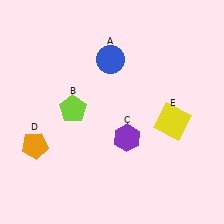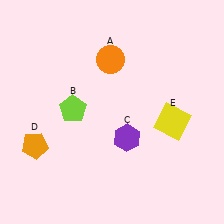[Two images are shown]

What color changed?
The circle (A) changed from blue in Image 1 to orange in Image 2.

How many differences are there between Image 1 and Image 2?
There is 1 difference between the two images.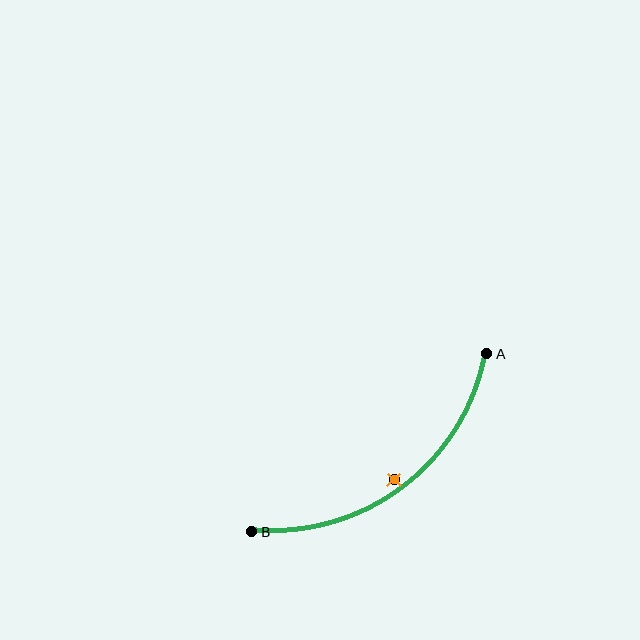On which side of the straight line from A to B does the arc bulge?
The arc bulges below and to the right of the straight line connecting A and B.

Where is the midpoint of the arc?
The arc midpoint is the point on the curve farthest from the straight line joining A and B. It sits below and to the right of that line.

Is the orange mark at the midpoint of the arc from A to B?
No — the orange mark does not lie on the arc at all. It sits slightly inside the curve.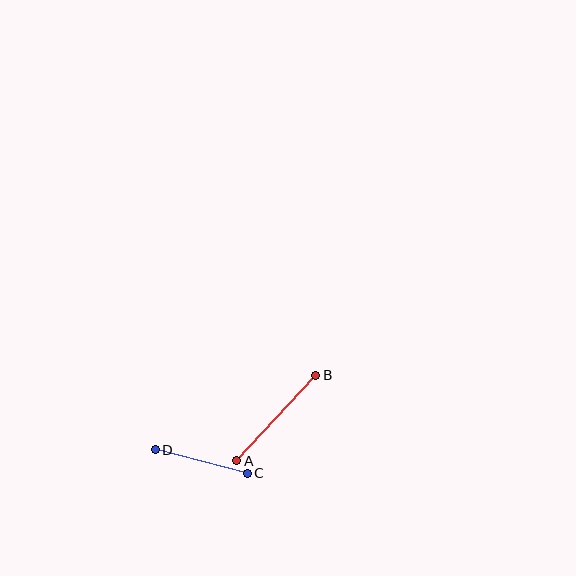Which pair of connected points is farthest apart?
Points A and B are farthest apart.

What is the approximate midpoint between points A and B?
The midpoint is at approximately (276, 418) pixels.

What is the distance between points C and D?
The distance is approximately 95 pixels.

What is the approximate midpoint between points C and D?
The midpoint is at approximately (201, 462) pixels.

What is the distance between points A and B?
The distance is approximately 116 pixels.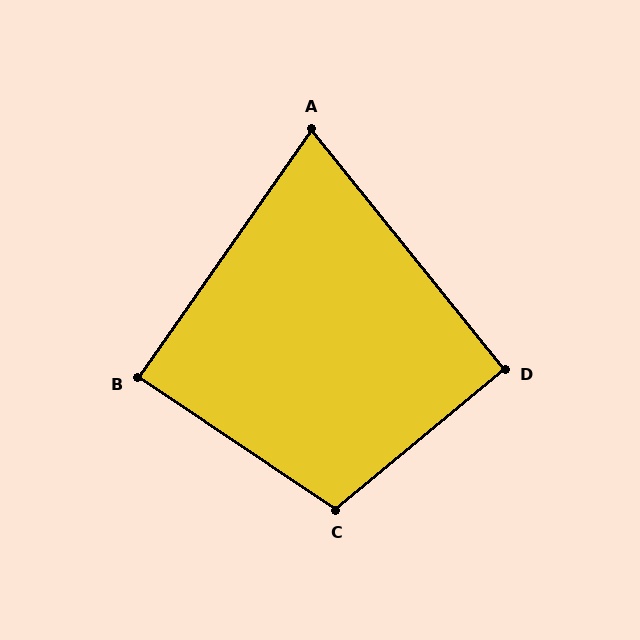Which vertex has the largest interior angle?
C, at approximately 106 degrees.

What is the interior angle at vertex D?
Approximately 91 degrees (approximately right).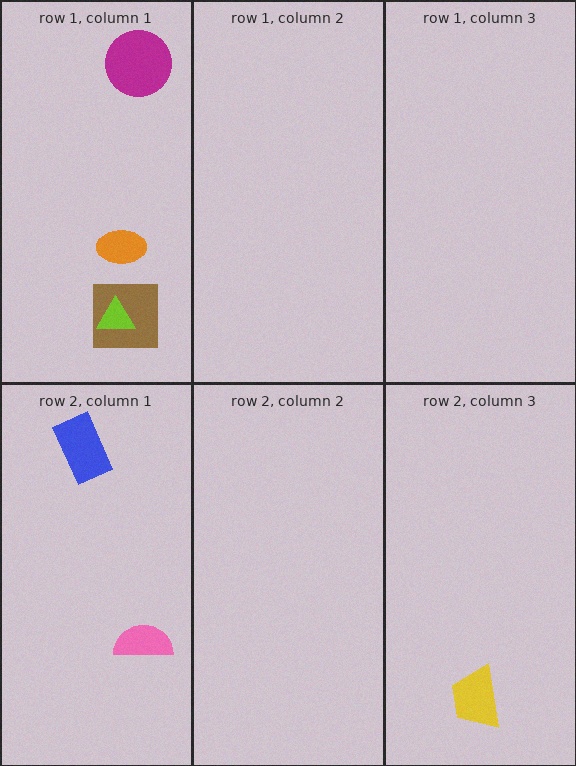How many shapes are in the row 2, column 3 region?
1.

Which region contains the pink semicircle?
The row 2, column 1 region.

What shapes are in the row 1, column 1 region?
The magenta circle, the brown square, the lime triangle, the orange ellipse.